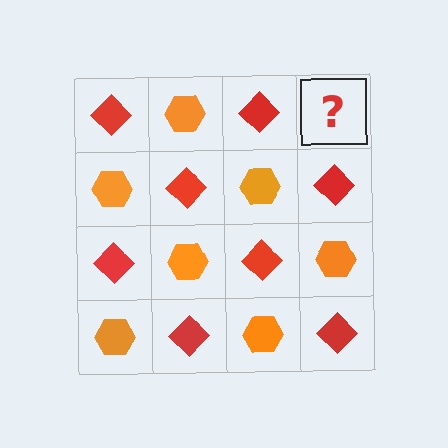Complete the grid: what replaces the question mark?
The question mark should be replaced with an orange hexagon.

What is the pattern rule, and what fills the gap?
The rule is that it alternates red diamond and orange hexagon in a checkerboard pattern. The gap should be filled with an orange hexagon.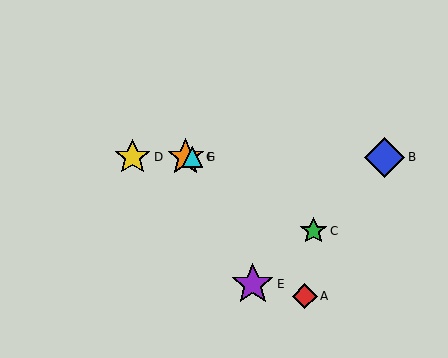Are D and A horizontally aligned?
No, D is at y≈157 and A is at y≈296.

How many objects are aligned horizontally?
4 objects (B, D, F, G) are aligned horizontally.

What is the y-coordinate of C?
Object C is at y≈231.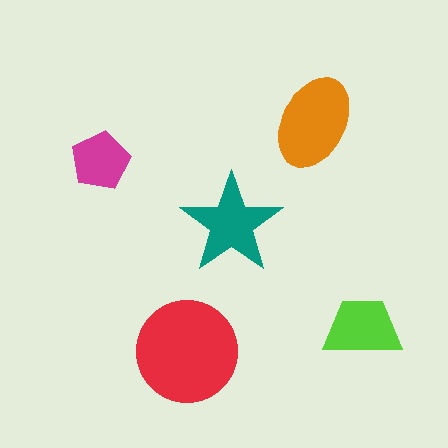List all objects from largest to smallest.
The red circle, the orange ellipse, the teal star, the lime trapezoid, the magenta pentagon.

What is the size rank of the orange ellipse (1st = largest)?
2nd.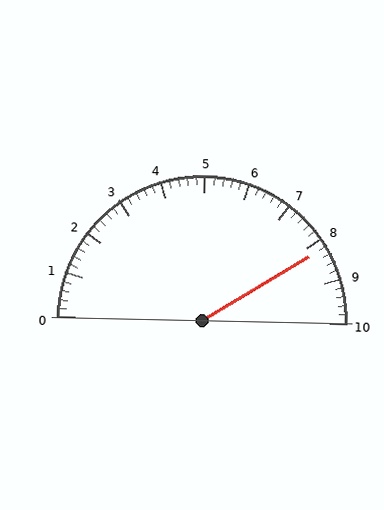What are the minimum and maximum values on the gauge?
The gauge ranges from 0 to 10.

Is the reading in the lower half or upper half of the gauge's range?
The reading is in the upper half of the range (0 to 10).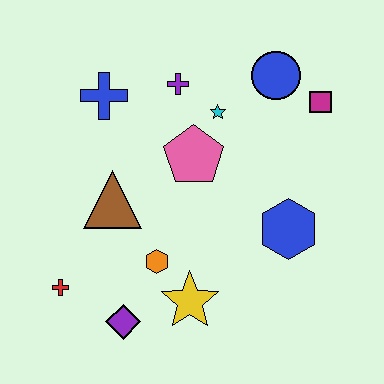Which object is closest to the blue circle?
The magenta square is closest to the blue circle.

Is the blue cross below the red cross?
No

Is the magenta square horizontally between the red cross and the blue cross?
No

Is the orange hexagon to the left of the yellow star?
Yes